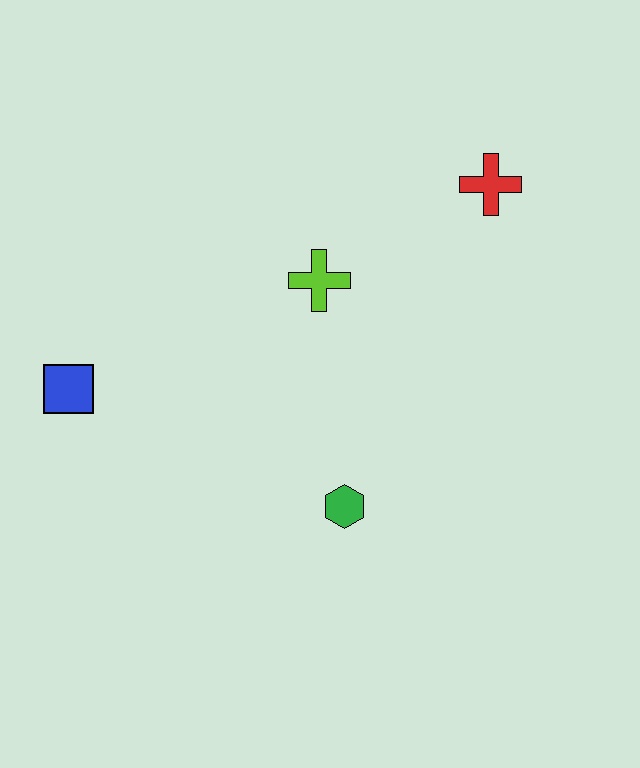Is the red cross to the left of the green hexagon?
No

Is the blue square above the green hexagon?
Yes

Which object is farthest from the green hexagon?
The red cross is farthest from the green hexagon.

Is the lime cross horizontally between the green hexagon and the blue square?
Yes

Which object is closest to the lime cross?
The red cross is closest to the lime cross.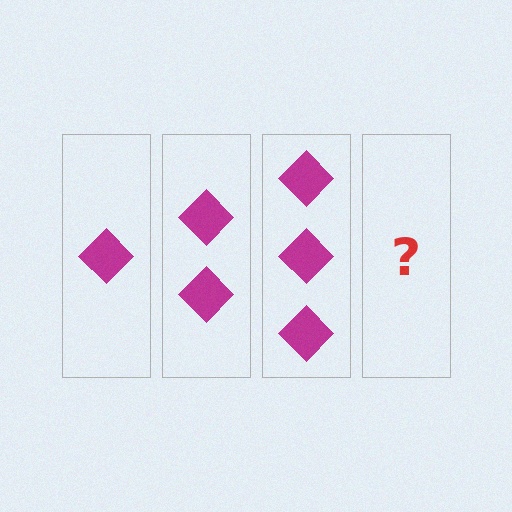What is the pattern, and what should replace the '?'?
The pattern is that each step adds one more diamond. The '?' should be 4 diamonds.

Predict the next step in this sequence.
The next step is 4 diamonds.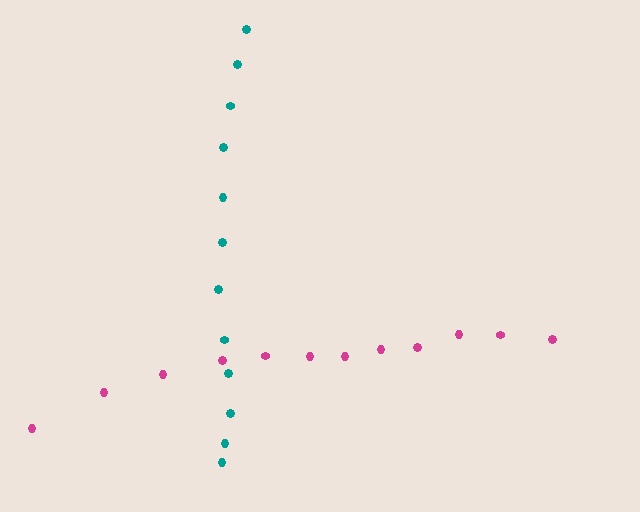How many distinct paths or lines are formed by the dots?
There are 2 distinct paths.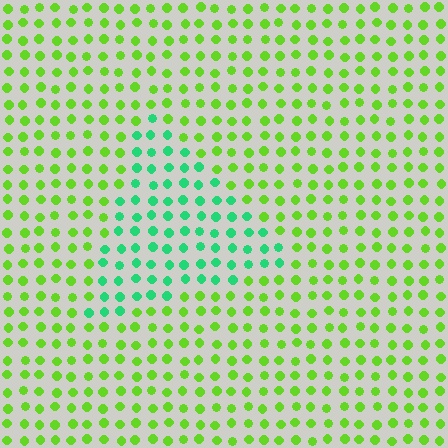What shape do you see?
I see a triangle.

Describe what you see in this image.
The image is filled with small lime elements in a uniform arrangement. A triangle-shaped region is visible where the elements are tinted to a slightly different hue, forming a subtle color boundary.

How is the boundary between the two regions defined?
The boundary is defined purely by a slight shift in hue (about 49 degrees). Spacing, size, and orientation are identical on both sides.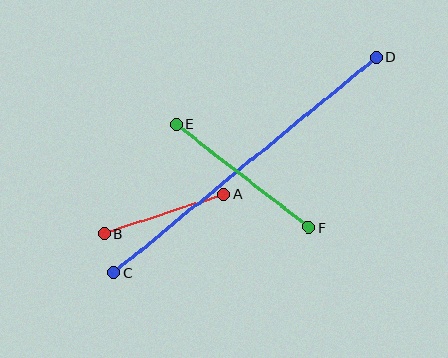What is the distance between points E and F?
The distance is approximately 168 pixels.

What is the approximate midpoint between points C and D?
The midpoint is at approximately (245, 165) pixels.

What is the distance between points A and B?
The distance is approximately 125 pixels.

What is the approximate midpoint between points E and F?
The midpoint is at approximately (243, 176) pixels.